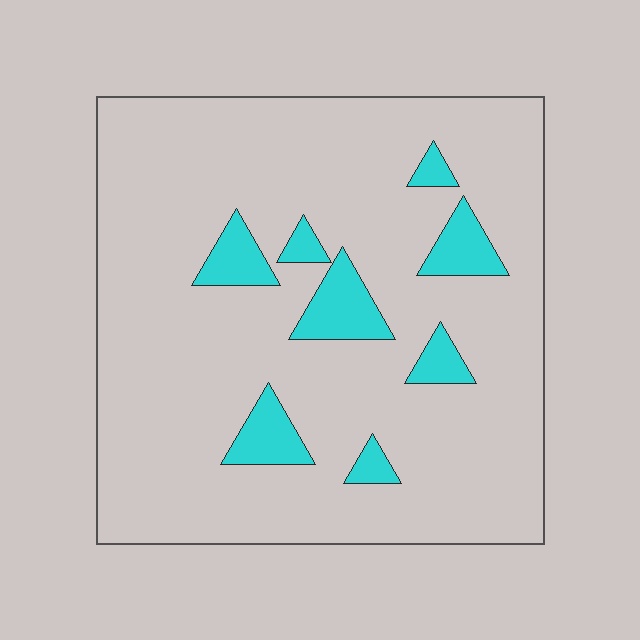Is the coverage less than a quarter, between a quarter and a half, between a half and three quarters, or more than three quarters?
Less than a quarter.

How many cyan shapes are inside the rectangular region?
8.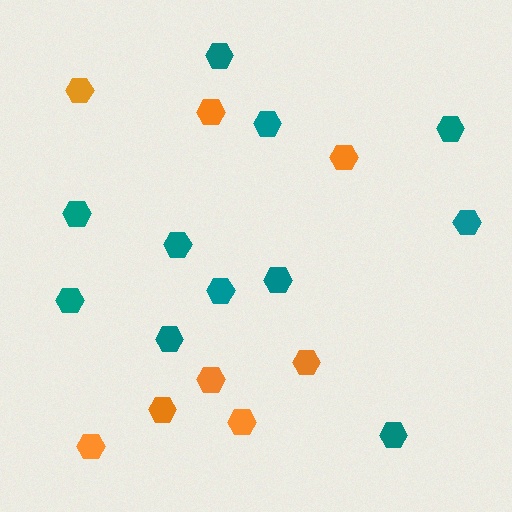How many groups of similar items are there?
There are 2 groups: one group of orange hexagons (8) and one group of teal hexagons (11).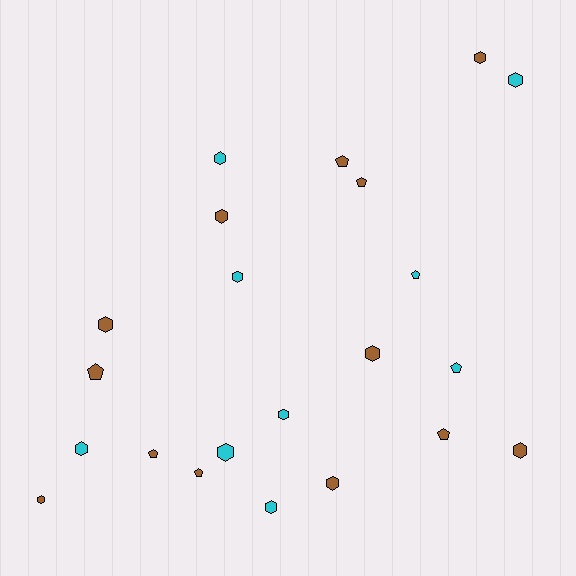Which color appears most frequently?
Brown, with 13 objects.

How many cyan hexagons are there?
There are 7 cyan hexagons.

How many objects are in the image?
There are 22 objects.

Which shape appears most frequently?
Hexagon, with 14 objects.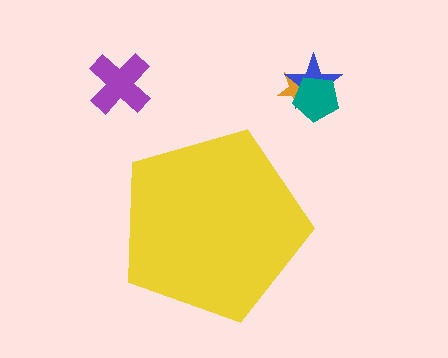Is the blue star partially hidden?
No, the blue star is fully visible.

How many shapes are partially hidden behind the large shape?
0 shapes are partially hidden.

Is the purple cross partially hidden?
No, the purple cross is fully visible.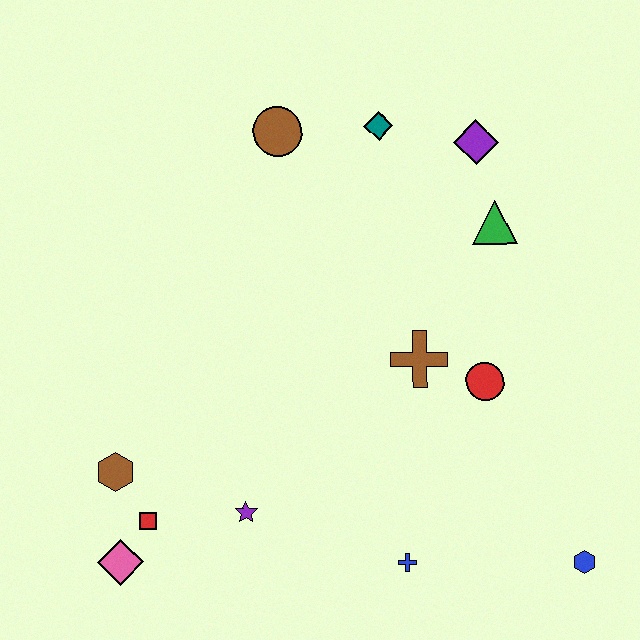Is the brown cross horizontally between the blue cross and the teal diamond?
No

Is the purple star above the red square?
Yes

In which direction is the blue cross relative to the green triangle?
The blue cross is below the green triangle.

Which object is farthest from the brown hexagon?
The purple diamond is farthest from the brown hexagon.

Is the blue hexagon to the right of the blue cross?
Yes